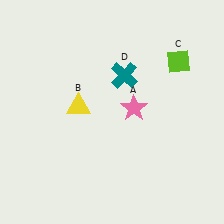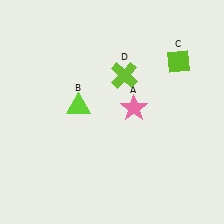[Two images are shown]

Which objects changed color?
B changed from yellow to lime. D changed from teal to lime.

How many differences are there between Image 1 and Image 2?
There are 2 differences between the two images.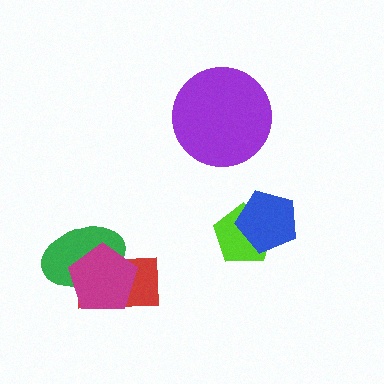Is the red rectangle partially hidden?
Yes, it is partially covered by another shape.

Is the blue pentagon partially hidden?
No, no other shape covers it.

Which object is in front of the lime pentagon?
The blue pentagon is in front of the lime pentagon.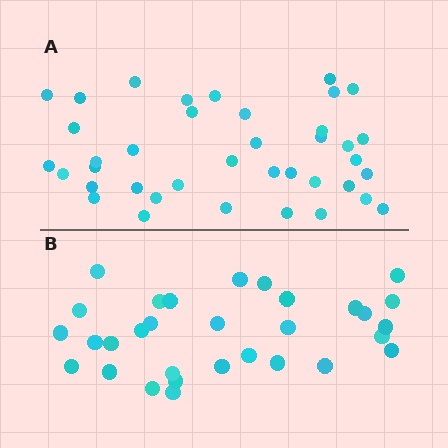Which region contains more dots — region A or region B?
Region A (the top region) has more dots.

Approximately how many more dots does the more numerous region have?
Region A has roughly 8 or so more dots than region B.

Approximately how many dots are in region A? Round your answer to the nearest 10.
About 40 dots. (The exact count is 39, which rounds to 40.)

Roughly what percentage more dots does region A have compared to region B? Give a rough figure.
About 25% more.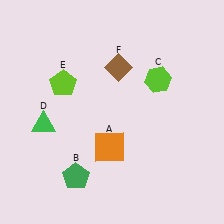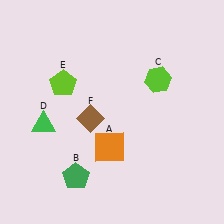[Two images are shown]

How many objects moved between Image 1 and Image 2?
1 object moved between the two images.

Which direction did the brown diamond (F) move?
The brown diamond (F) moved down.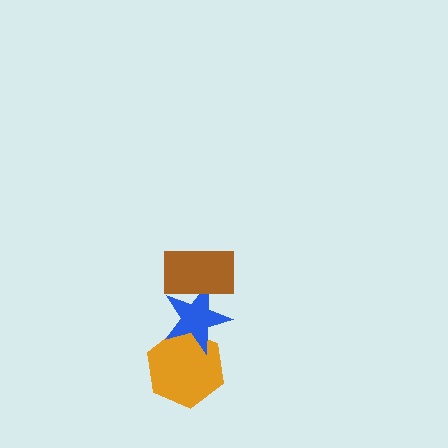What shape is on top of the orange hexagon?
The blue star is on top of the orange hexagon.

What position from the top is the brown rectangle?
The brown rectangle is 1st from the top.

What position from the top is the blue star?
The blue star is 2nd from the top.